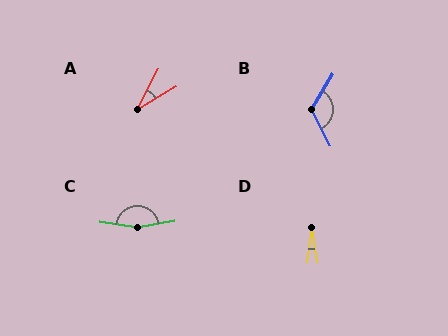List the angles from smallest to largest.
D (16°), A (31°), B (122°), C (162°).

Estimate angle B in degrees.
Approximately 122 degrees.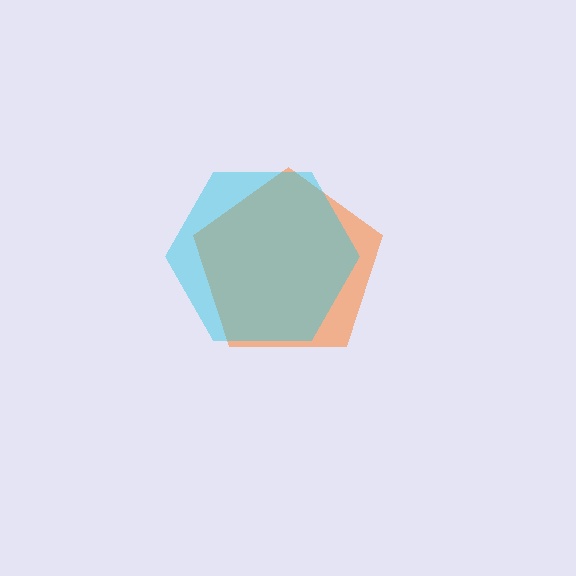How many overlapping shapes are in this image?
There are 2 overlapping shapes in the image.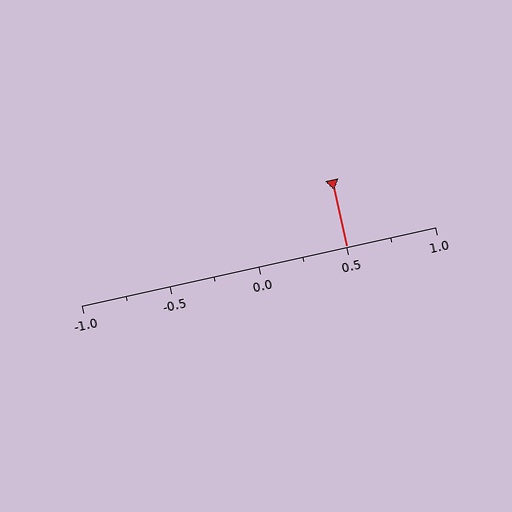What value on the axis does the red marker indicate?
The marker indicates approximately 0.5.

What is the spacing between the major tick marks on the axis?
The major ticks are spaced 0.5 apart.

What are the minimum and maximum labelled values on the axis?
The axis runs from -1.0 to 1.0.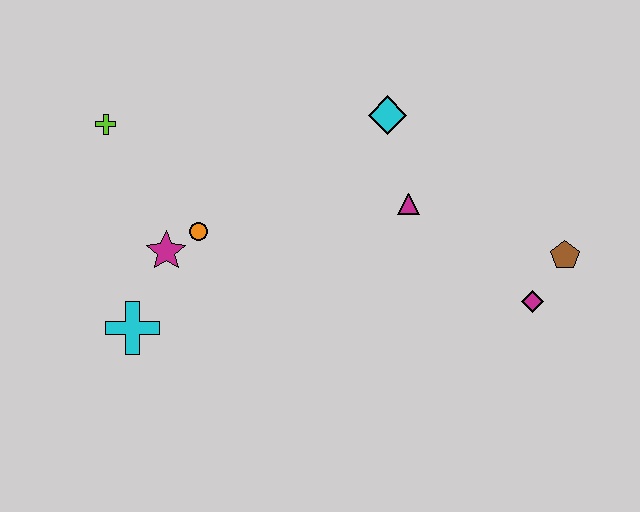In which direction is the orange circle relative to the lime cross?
The orange circle is below the lime cross.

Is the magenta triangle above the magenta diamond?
Yes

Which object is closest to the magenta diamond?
The brown pentagon is closest to the magenta diamond.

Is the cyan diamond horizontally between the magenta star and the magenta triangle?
Yes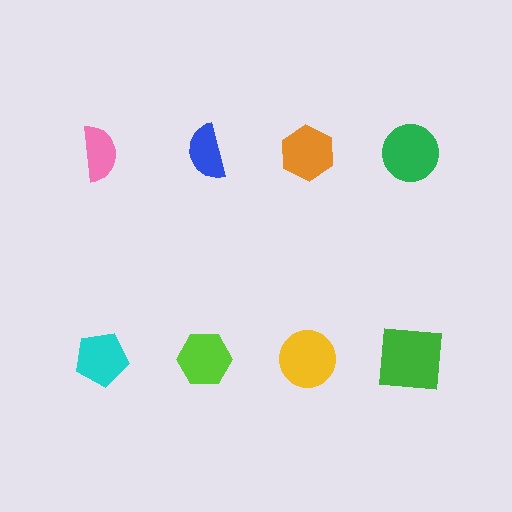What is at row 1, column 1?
A pink semicircle.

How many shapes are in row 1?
4 shapes.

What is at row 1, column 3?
An orange hexagon.